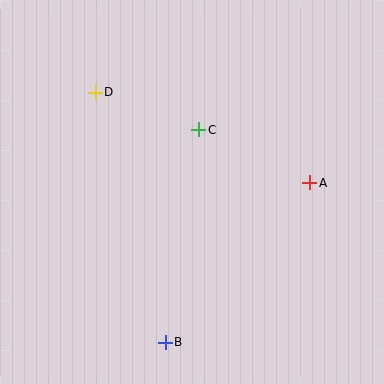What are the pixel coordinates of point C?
Point C is at (199, 130).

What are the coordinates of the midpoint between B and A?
The midpoint between B and A is at (237, 262).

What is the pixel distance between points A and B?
The distance between A and B is 216 pixels.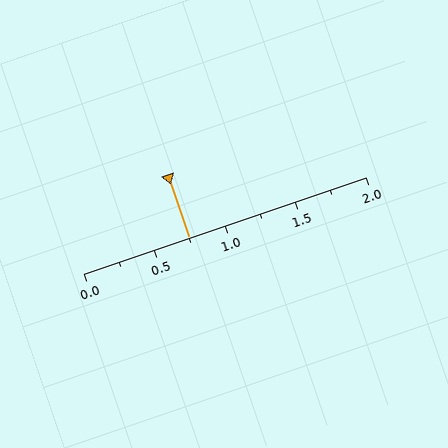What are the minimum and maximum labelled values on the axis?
The axis runs from 0.0 to 2.0.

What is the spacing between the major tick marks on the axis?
The major ticks are spaced 0.5 apart.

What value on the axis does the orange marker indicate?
The marker indicates approximately 0.75.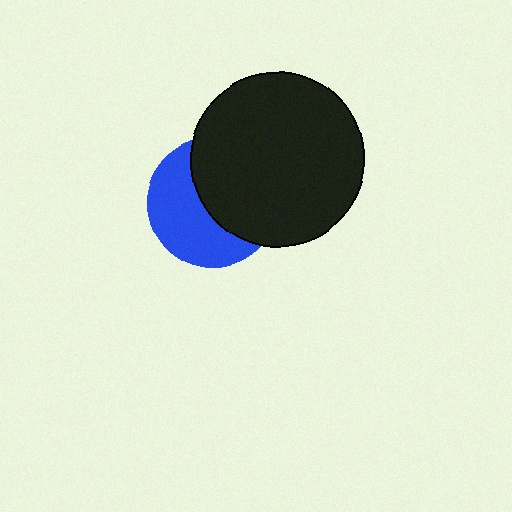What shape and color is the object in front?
The object in front is a black circle.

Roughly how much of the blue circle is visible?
About half of it is visible (roughly 49%).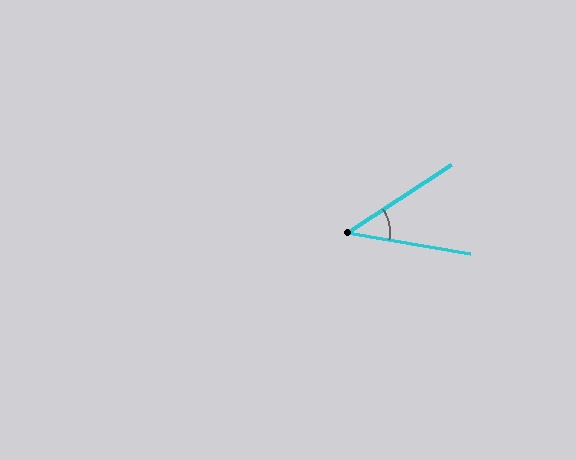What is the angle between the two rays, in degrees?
Approximately 42 degrees.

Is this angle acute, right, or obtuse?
It is acute.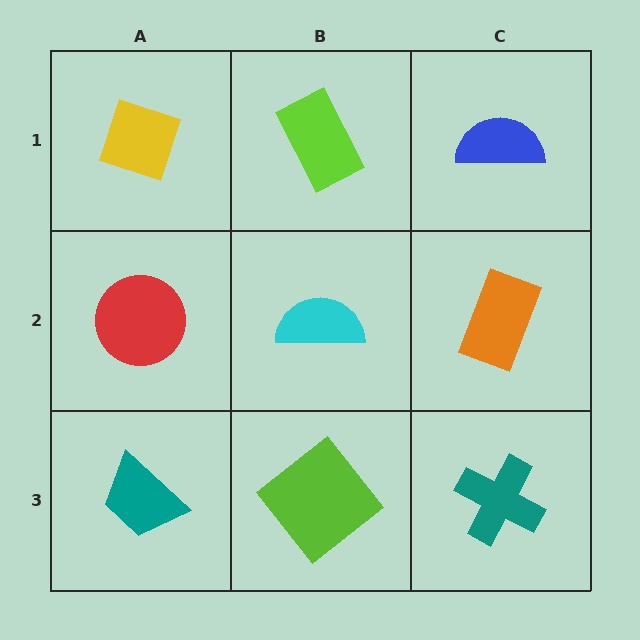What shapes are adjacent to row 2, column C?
A blue semicircle (row 1, column C), a teal cross (row 3, column C), a cyan semicircle (row 2, column B).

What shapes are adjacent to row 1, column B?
A cyan semicircle (row 2, column B), a yellow diamond (row 1, column A), a blue semicircle (row 1, column C).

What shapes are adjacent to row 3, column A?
A red circle (row 2, column A), a lime diamond (row 3, column B).